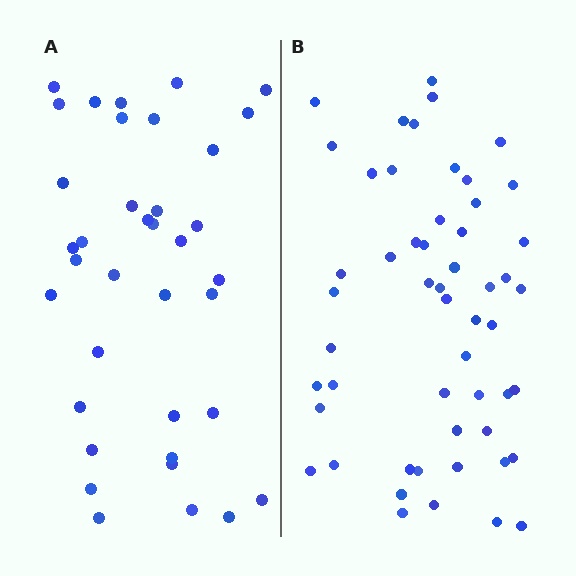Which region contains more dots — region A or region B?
Region B (the right region) has more dots.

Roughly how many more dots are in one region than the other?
Region B has approximately 15 more dots than region A.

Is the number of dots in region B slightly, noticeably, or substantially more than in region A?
Region B has noticeably more, but not dramatically so. The ratio is roughly 1.4 to 1.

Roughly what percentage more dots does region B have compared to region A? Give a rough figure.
About 45% more.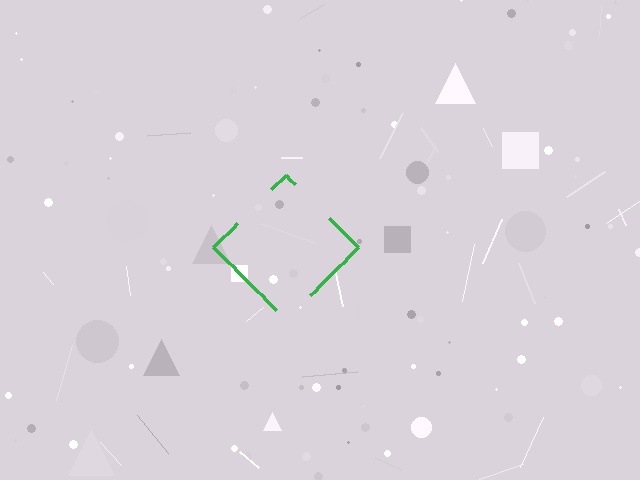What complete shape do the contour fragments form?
The contour fragments form a diamond.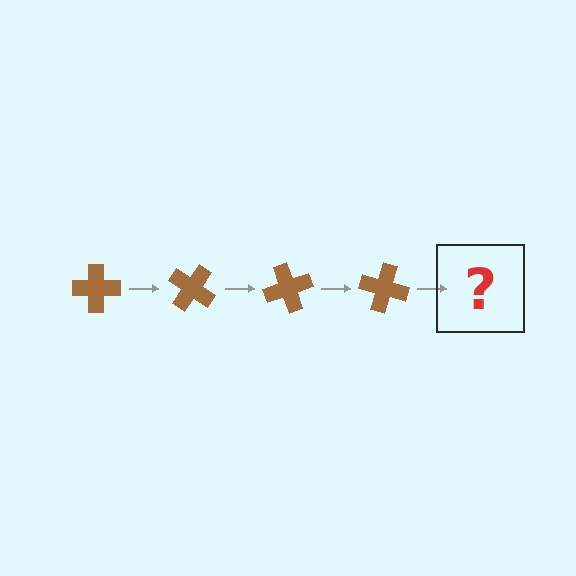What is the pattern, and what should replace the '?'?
The pattern is that the cross rotates 35 degrees each step. The '?' should be a brown cross rotated 140 degrees.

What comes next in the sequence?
The next element should be a brown cross rotated 140 degrees.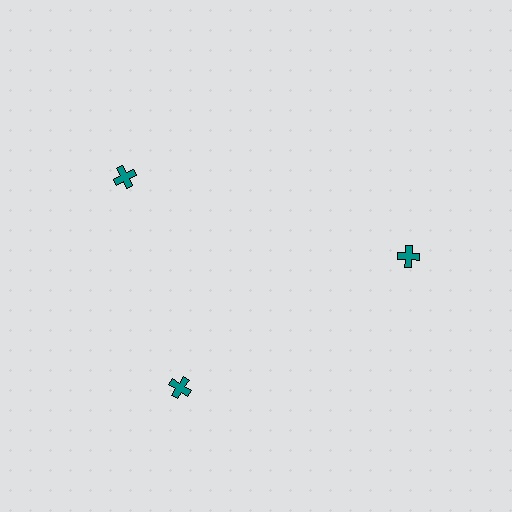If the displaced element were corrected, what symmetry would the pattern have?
It would have 3-fold rotational symmetry — the pattern would map onto itself every 120 degrees.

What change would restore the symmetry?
The symmetry would be restored by rotating it back into even spacing with its neighbors so that all 3 crosses sit at equal angles and equal distance from the center.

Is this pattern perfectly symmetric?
No. The 3 teal crosses are arranged in a ring, but one element near the 11 o'clock position is rotated out of alignment along the ring, breaking the 3-fold rotational symmetry.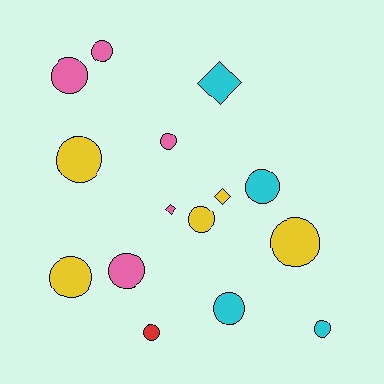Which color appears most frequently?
Yellow, with 5 objects.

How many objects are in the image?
There are 15 objects.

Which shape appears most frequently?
Circle, with 12 objects.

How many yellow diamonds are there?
There is 1 yellow diamond.